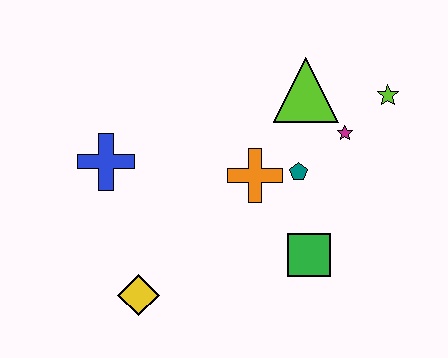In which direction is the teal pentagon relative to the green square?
The teal pentagon is above the green square.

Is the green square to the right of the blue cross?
Yes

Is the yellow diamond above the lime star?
No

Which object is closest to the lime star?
The magenta star is closest to the lime star.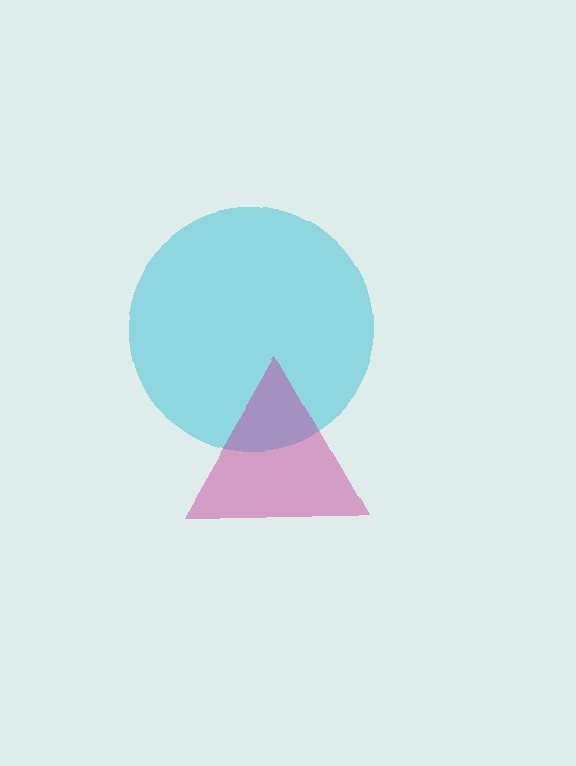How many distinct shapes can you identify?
There are 2 distinct shapes: a cyan circle, a magenta triangle.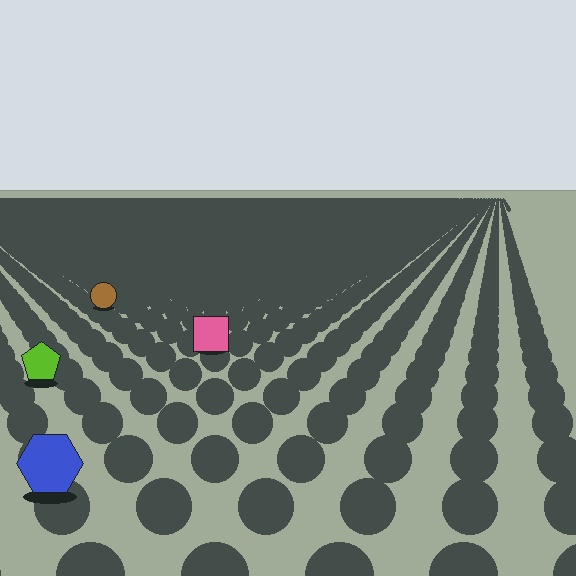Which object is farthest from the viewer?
The brown circle is farthest from the viewer. It appears smaller and the ground texture around it is denser.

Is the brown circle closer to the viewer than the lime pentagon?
No. The lime pentagon is closer — you can tell from the texture gradient: the ground texture is coarser near it.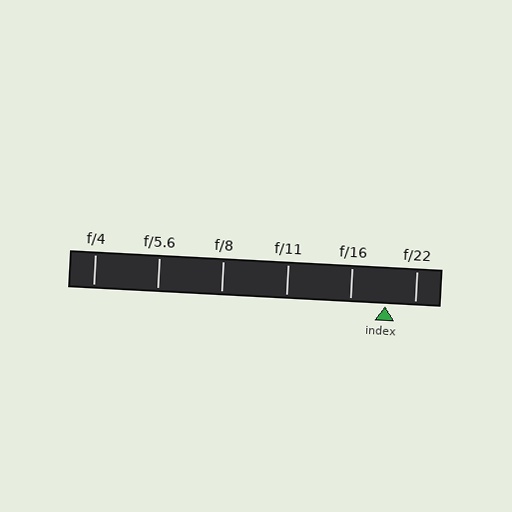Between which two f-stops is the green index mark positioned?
The index mark is between f/16 and f/22.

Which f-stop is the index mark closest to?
The index mark is closest to f/22.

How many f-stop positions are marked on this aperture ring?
There are 6 f-stop positions marked.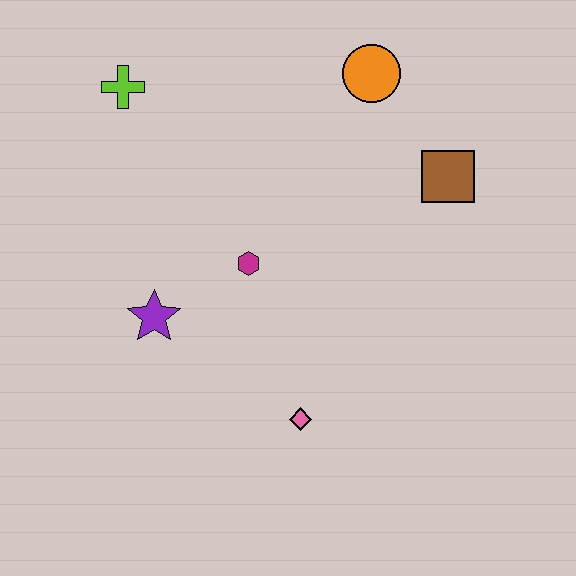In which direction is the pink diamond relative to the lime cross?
The pink diamond is below the lime cross.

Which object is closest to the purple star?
The magenta hexagon is closest to the purple star.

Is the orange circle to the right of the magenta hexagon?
Yes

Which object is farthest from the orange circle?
The pink diamond is farthest from the orange circle.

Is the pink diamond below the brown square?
Yes